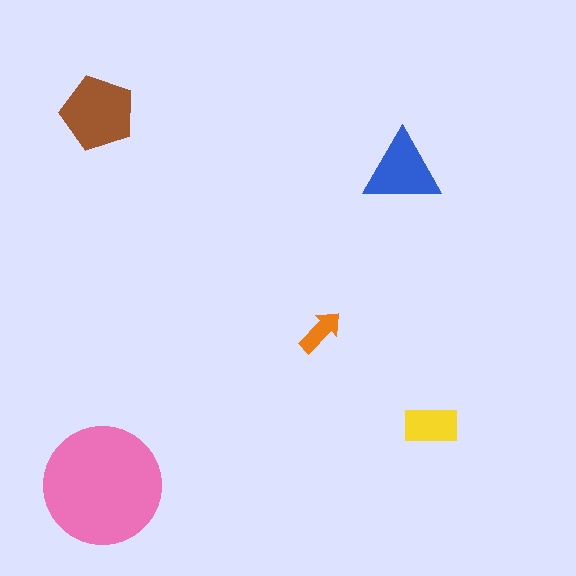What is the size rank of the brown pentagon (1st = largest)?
2nd.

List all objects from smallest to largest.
The orange arrow, the yellow rectangle, the blue triangle, the brown pentagon, the pink circle.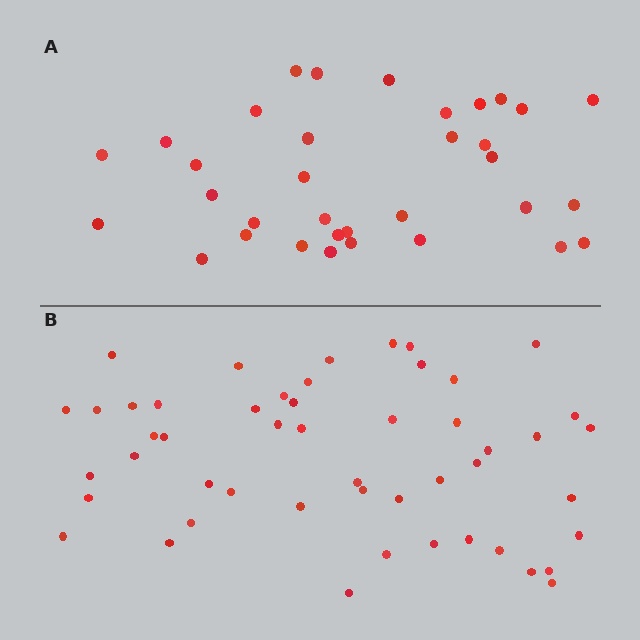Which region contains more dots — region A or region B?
Region B (the bottom region) has more dots.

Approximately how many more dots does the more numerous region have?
Region B has approximately 15 more dots than region A.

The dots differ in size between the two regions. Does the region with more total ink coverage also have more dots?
No. Region A has more total ink coverage because its dots are larger, but region B actually contains more individual dots. Total area can be misleading — the number of items is what matters here.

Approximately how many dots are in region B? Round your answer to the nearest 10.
About 50 dots.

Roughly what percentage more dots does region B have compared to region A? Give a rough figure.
About 45% more.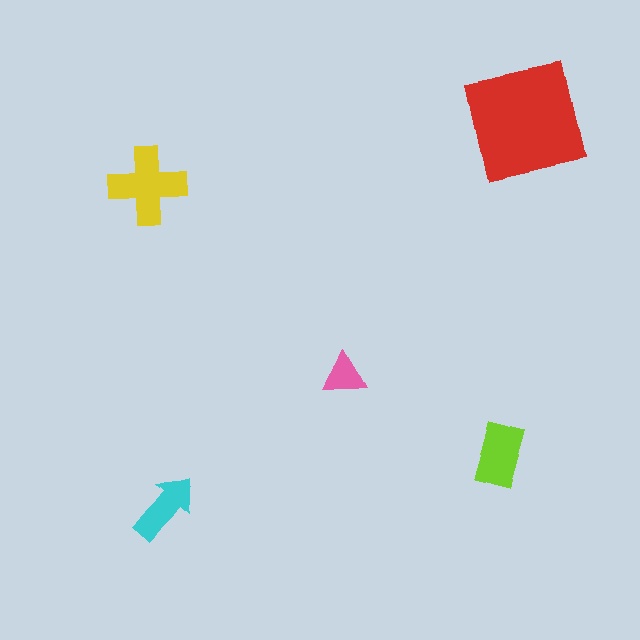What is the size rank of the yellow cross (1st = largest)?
2nd.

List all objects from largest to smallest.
The red square, the yellow cross, the lime rectangle, the cyan arrow, the pink triangle.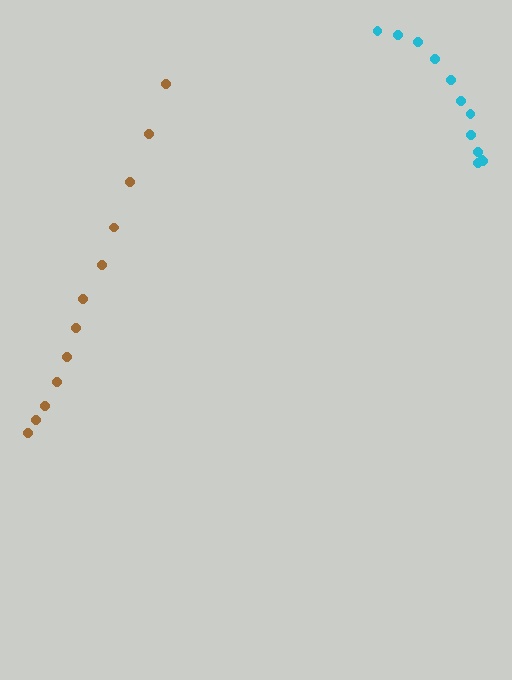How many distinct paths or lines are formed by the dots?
There are 2 distinct paths.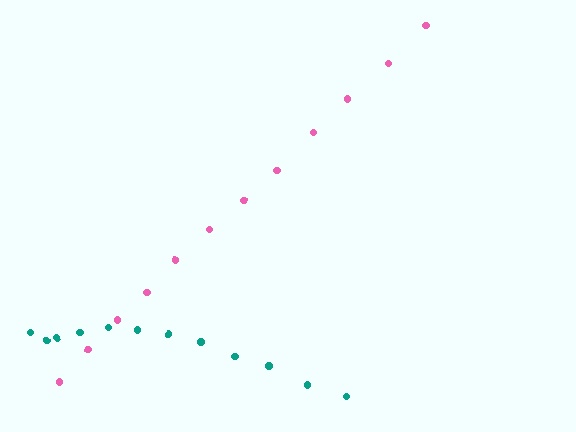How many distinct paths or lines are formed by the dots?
There are 2 distinct paths.